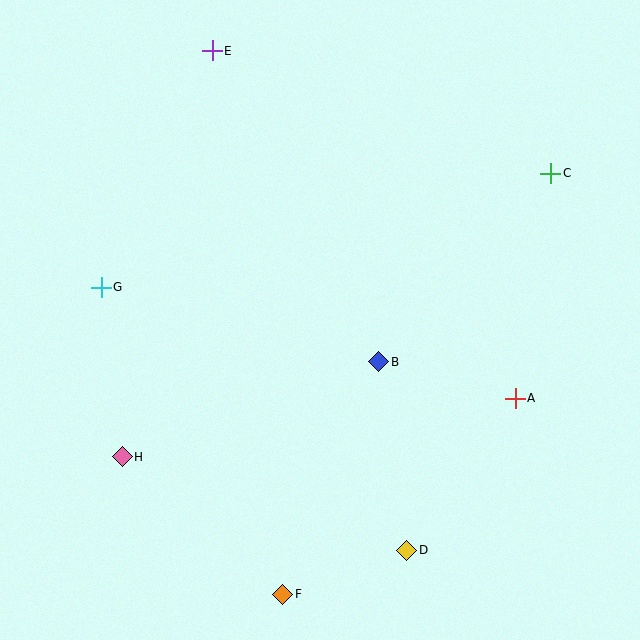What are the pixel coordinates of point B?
Point B is at (379, 362).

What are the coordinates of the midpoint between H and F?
The midpoint between H and F is at (202, 526).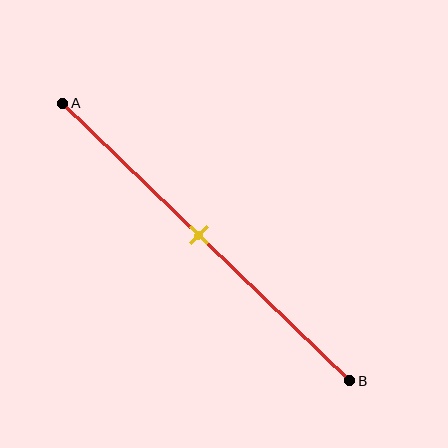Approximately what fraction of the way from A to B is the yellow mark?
The yellow mark is approximately 50% of the way from A to B.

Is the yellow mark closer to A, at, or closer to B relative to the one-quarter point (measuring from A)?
The yellow mark is closer to point B than the one-quarter point of segment AB.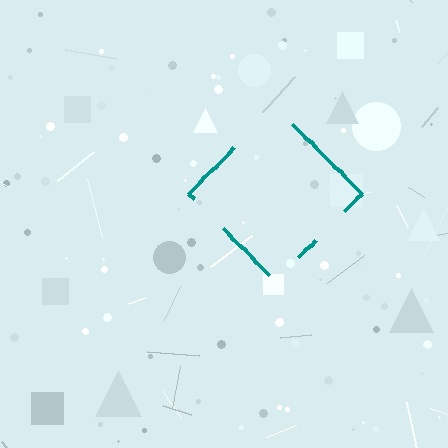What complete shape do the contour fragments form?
The contour fragments form a diamond.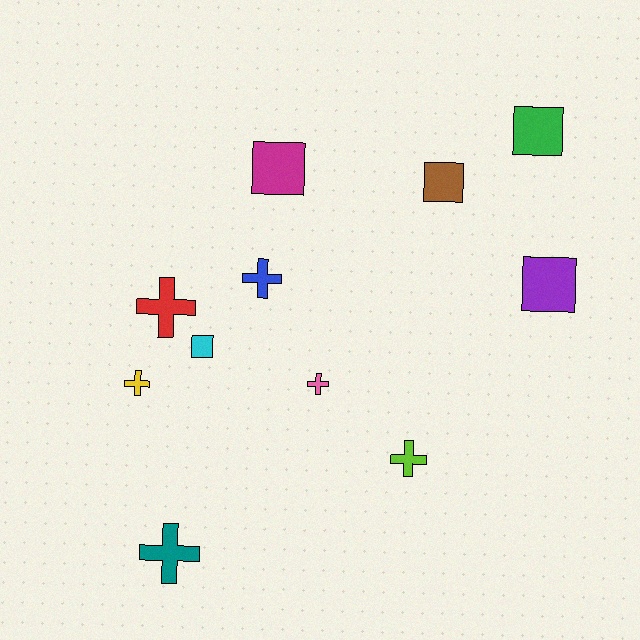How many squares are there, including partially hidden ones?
There are 5 squares.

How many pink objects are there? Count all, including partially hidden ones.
There is 1 pink object.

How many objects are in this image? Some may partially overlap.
There are 11 objects.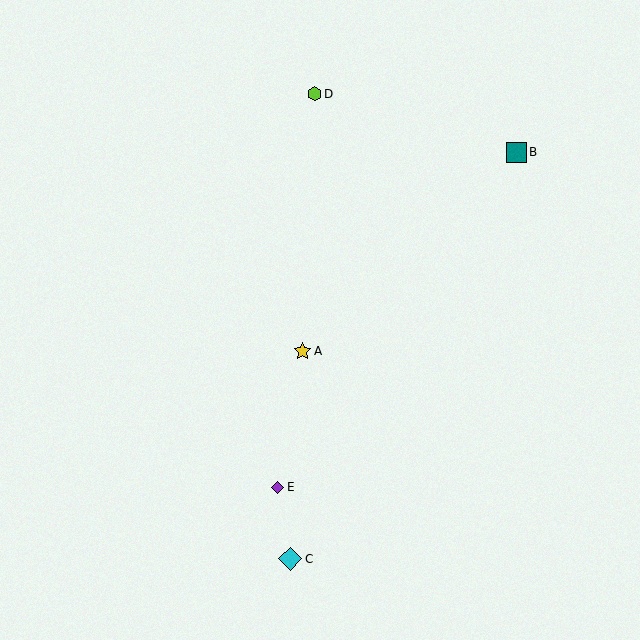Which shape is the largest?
The cyan diamond (labeled C) is the largest.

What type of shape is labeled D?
Shape D is a lime hexagon.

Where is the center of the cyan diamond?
The center of the cyan diamond is at (290, 559).